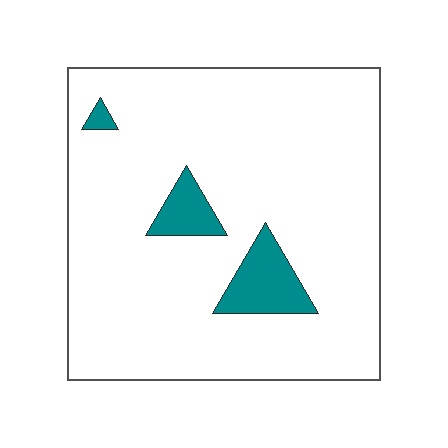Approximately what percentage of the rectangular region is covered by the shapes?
Approximately 10%.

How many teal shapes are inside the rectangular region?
3.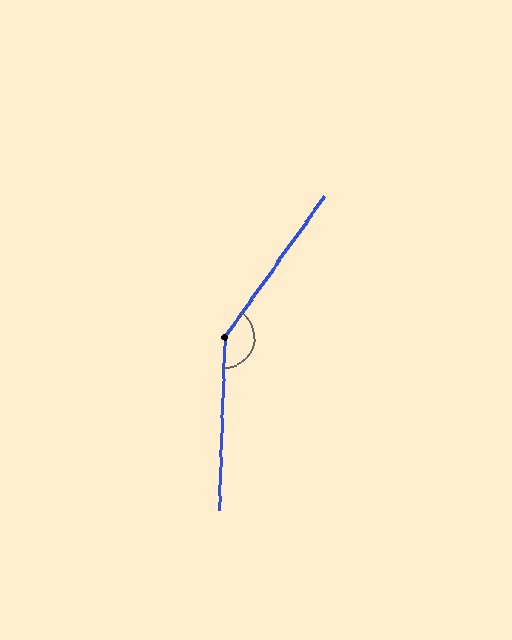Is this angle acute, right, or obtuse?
It is obtuse.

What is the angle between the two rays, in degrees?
Approximately 147 degrees.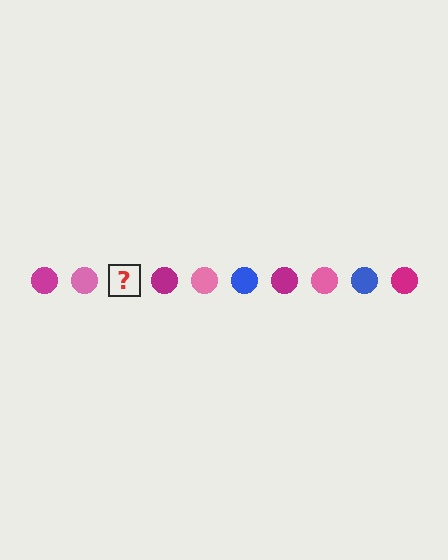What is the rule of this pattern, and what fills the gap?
The rule is that the pattern cycles through magenta, pink, blue circles. The gap should be filled with a blue circle.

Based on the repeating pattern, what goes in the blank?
The blank should be a blue circle.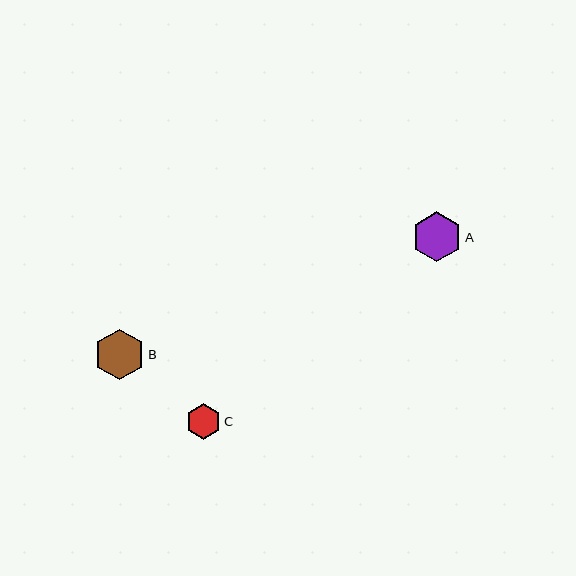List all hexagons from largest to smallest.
From largest to smallest: B, A, C.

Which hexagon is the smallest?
Hexagon C is the smallest with a size of approximately 35 pixels.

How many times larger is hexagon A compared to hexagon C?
Hexagon A is approximately 1.4 times the size of hexagon C.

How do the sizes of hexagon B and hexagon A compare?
Hexagon B and hexagon A are approximately the same size.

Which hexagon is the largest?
Hexagon B is the largest with a size of approximately 51 pixels.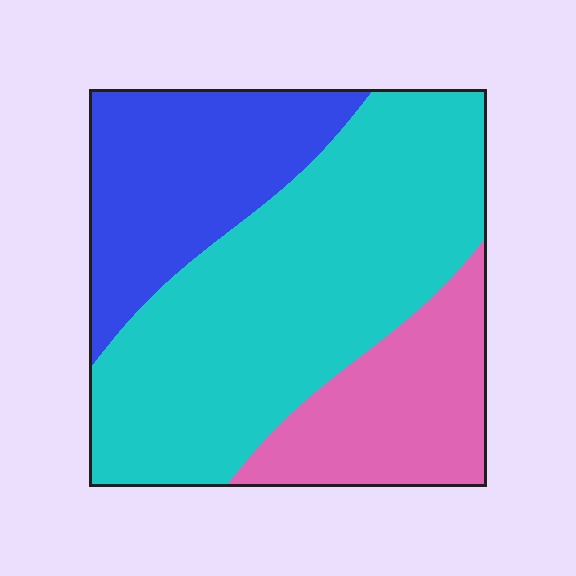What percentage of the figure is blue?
Blue takes up about one quarter (1/4) of the figure.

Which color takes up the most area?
Cyan, at roughly 55%.